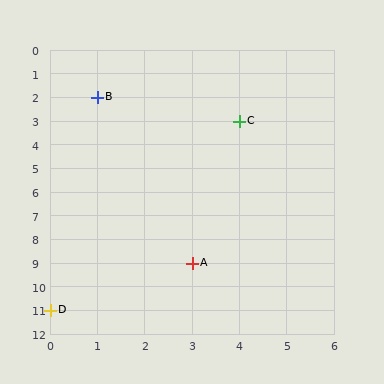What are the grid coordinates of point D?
Point D is at grid coordinates (0, 11).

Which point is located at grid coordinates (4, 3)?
Point C is at (4, 3).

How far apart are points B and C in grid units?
Points B and C are 3 columns and 1 row apart (about 3.2 grid units diagonally).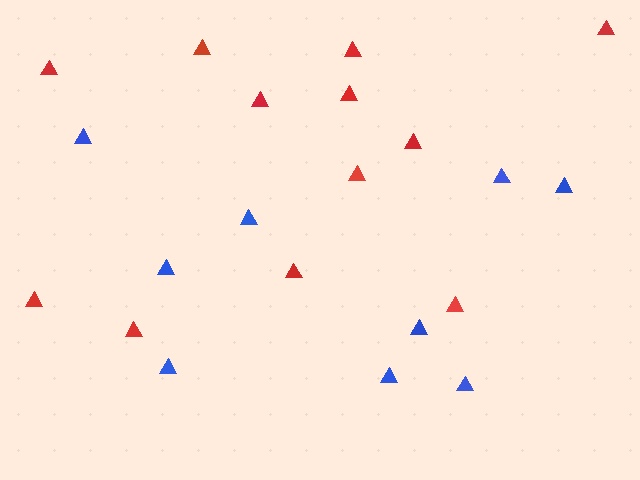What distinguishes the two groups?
There are 2 groups: one group of blue triangles (9) and one group of red triangles (12).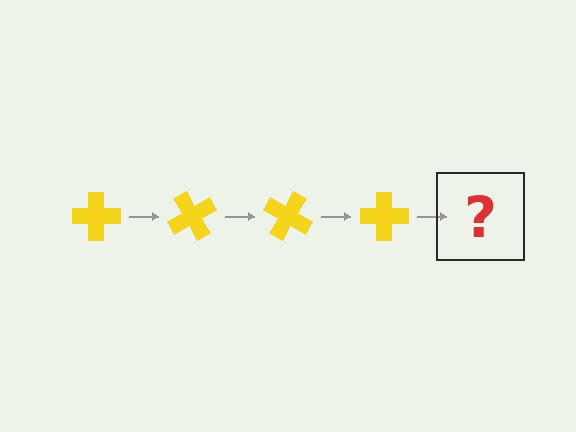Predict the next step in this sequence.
The next step is a yellow cross rotated 240 degrees.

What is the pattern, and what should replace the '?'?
The pattern is that the cross rotates 60 degrees each step. The '?' should be a yellow cross rotated 240 degrees.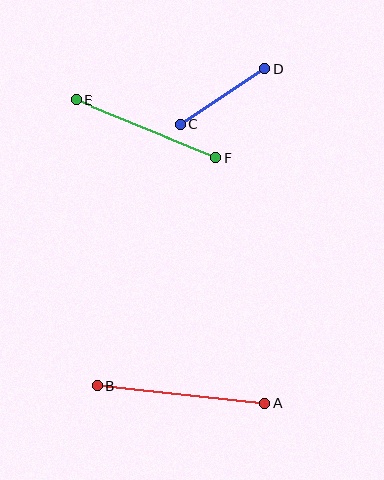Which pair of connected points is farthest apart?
Points A and B are farthest apart.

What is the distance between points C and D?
The distance is approximately 101 pixels.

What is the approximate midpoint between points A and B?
The midpoint is at approximately (181, 394) pixels.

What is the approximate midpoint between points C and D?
The midpoint is at approximately (222, 97) pixels.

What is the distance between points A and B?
The distance is approximately 169 pixels.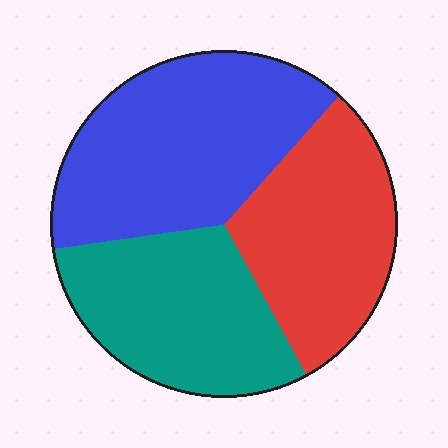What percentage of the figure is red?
Red takes up about one third (1/3) of the figure.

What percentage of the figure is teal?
Teal covers about 30% of the figure.